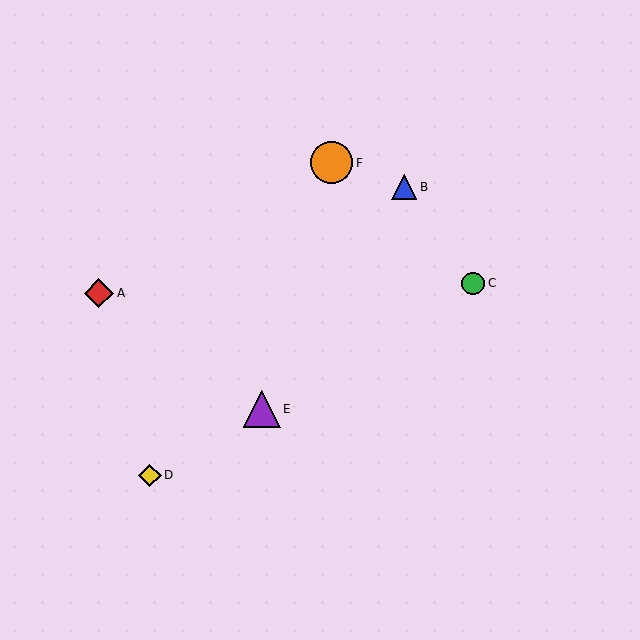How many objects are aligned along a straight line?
3 objects (C, D, E) are aligned along a straight line.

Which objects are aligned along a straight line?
Objects C, D, E are aligned along a straight line.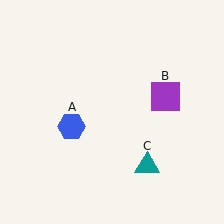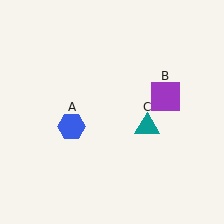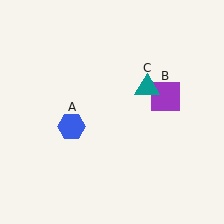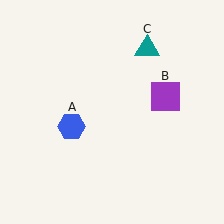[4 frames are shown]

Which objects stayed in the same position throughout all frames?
Blue hexagon (object A) and purple square (object B) remained stationary.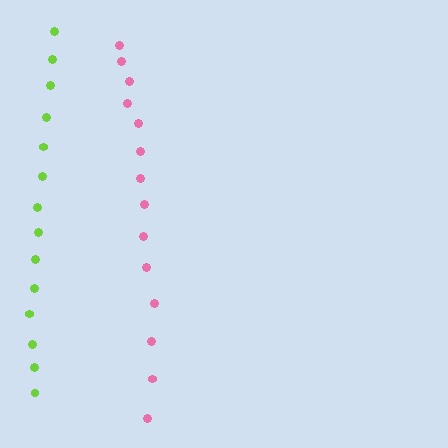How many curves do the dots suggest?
There are 2 distinct paths.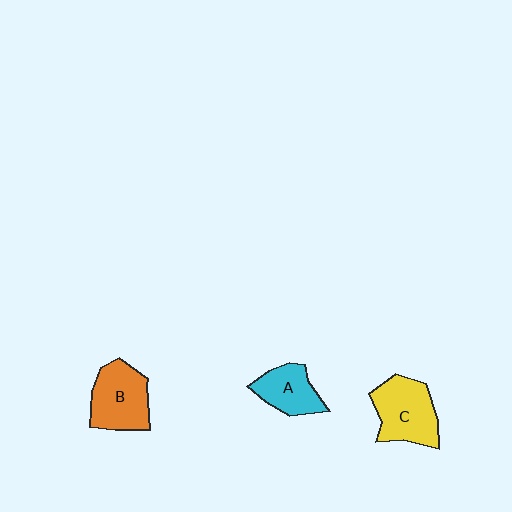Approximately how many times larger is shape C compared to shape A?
Approximately 1.4 times.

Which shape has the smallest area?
Shape A (cyan).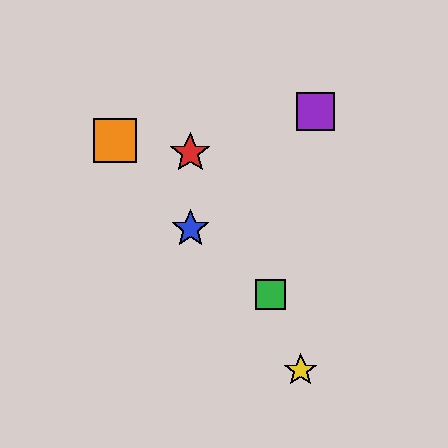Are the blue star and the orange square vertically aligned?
No, the blue star is at x≈190 and the orange square is at x≈115.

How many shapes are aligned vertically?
2 shapes (the red star, the blue star) are aligned vertically.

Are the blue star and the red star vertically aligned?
Yes, both are at x≈190.